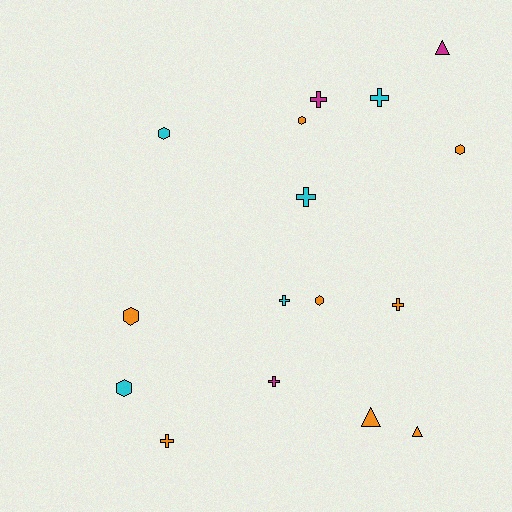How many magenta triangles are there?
There is 1 magenta triangle.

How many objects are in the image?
There are 16 objects.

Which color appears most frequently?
Orange, with 8 objects.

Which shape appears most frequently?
Cross, with 7 objects.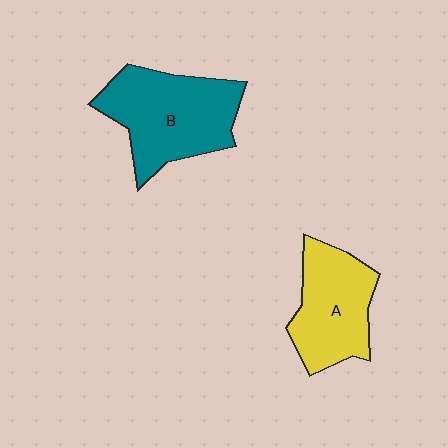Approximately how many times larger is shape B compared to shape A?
Approximately 1.3 times.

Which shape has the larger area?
Shape B (teal).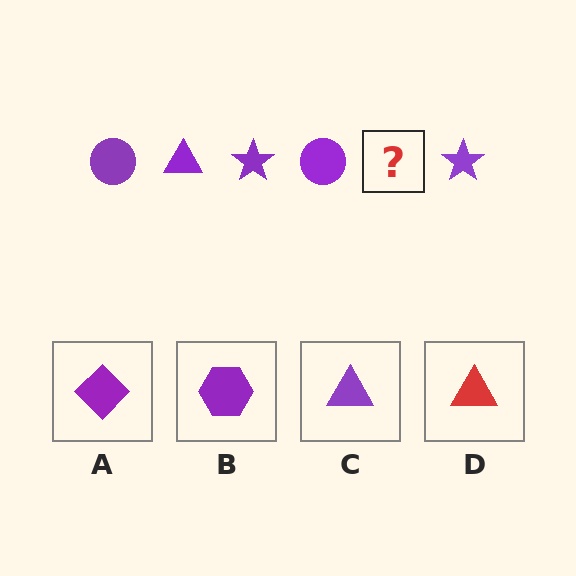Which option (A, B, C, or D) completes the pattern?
C.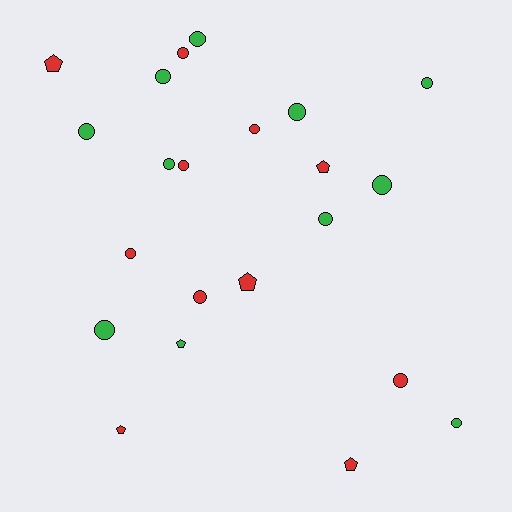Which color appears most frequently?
Red, with 11 objects.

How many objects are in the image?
There are 22 objects.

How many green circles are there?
There are 10 green circles.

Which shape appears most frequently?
Circle, with 16 objects.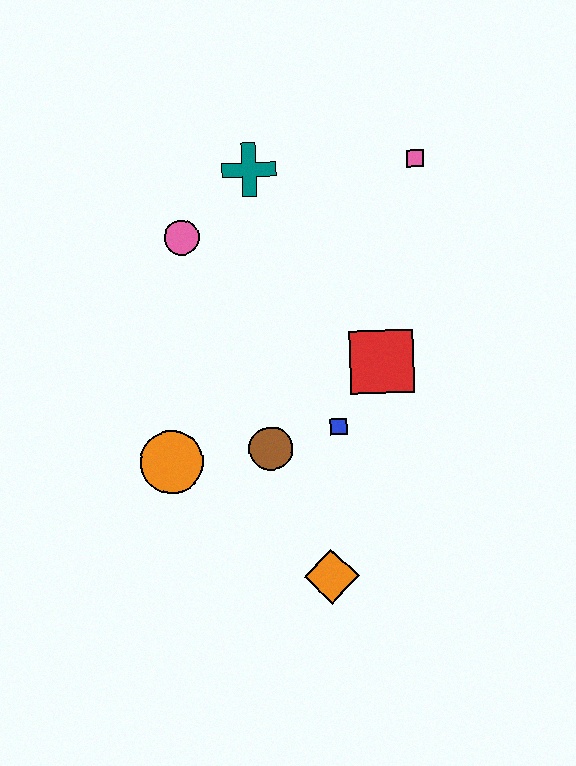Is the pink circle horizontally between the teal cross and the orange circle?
Yes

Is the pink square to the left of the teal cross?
No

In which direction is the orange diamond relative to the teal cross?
The orange diamond is below the teal cross.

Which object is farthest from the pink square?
The orange diamond is farthest from the pink square.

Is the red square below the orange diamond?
No